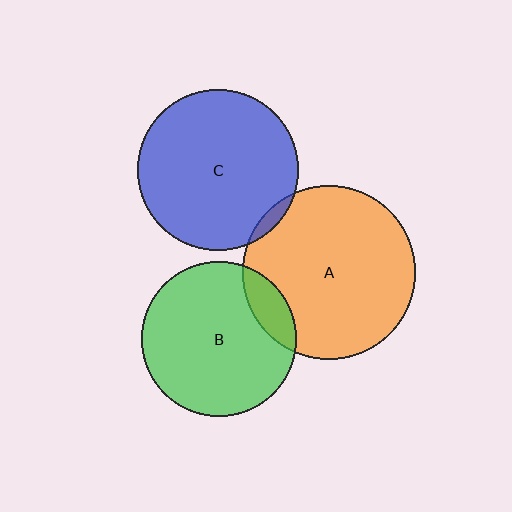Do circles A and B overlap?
Yes.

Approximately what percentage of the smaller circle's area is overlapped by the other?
Approximately 15%.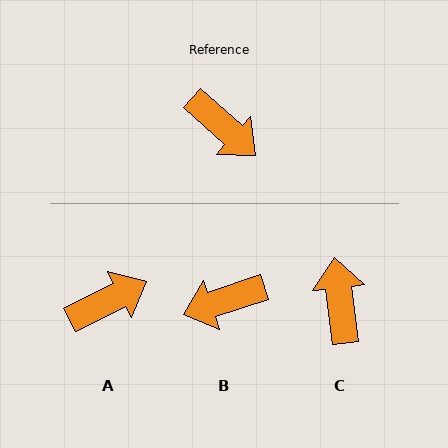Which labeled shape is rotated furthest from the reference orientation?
C, about 139 degrees away.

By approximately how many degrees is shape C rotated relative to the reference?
Approximately 139 degrees counter-clockwise.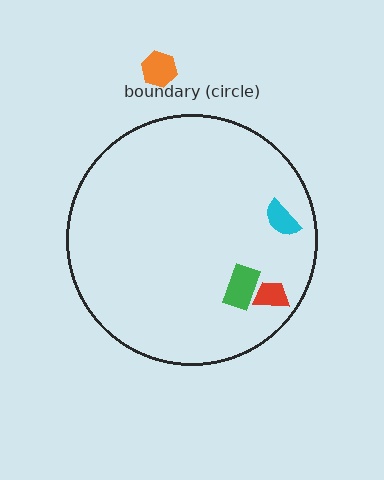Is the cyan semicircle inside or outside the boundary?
Inside.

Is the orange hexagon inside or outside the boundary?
Outside.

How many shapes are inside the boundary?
3 inside, 1 outside.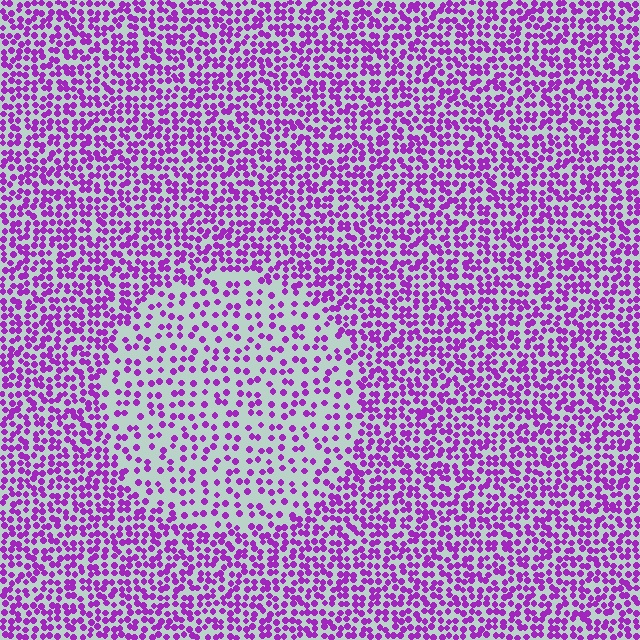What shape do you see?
I see a circle.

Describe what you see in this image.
The image contains small purple elements arranged at two different densities. A circle-shaped region is visible where the elements are less densely packed than the surrounding area.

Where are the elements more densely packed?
The elements are more densely packed outside the circle boundary.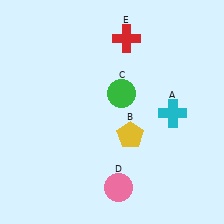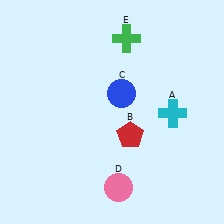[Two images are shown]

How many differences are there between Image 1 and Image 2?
There are 3 differences between the two images.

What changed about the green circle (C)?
In Image 1, C is green. In Image 2, it changed to blue.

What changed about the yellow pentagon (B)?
In Image 1, B is yellow. In Image 2, it changed to red.